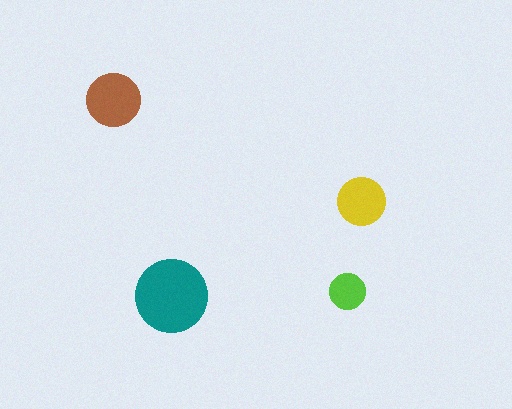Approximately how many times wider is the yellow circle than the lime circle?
About 1.5 times wider.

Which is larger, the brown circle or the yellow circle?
The brown one.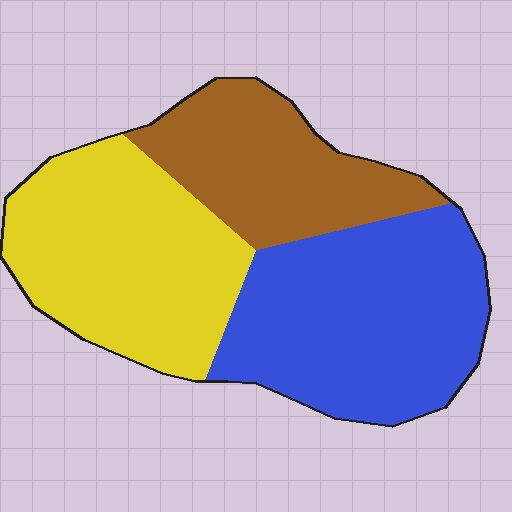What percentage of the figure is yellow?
Yellow covers around 35% of the figure.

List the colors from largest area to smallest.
From largest to smallest: blue, yellow, brown.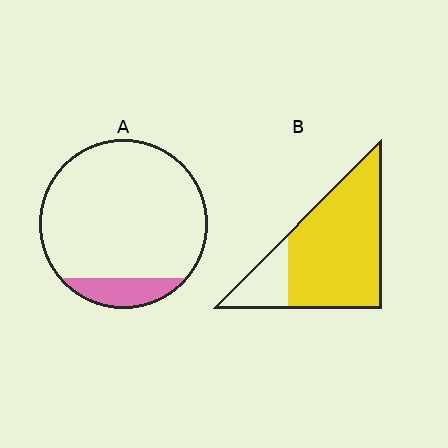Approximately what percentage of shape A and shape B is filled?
A is approximately 10% and B is approximately 80%.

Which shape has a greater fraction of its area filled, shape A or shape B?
Shape B.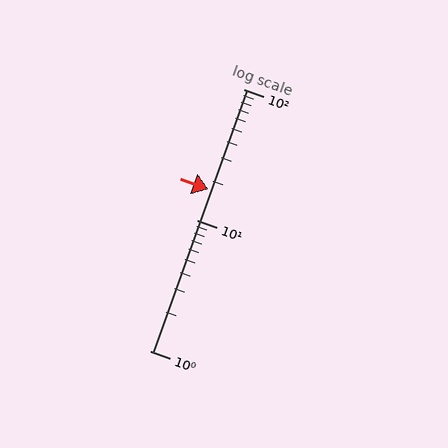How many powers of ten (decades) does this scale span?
The scale spans 2 decades, from 1 to 100.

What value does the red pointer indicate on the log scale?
The pointer indicates approximately 17.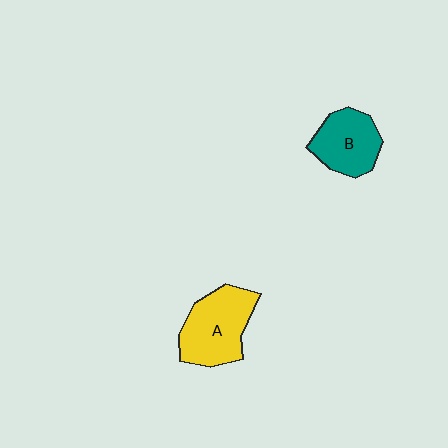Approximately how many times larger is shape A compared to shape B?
Approximately 1.3 times.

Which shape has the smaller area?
Shape B (teal).